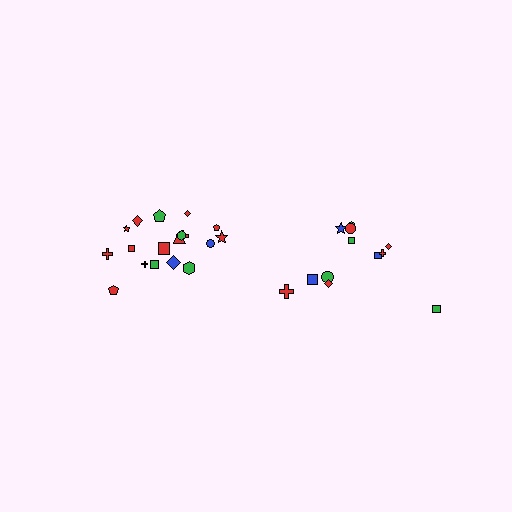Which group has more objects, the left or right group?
The left group.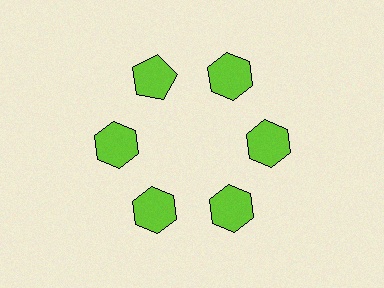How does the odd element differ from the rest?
It has a different shape: pentagon instead of hexagon.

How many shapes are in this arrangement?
There are 6 shapes arranged in a ring pattern.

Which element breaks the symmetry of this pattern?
The lime pentagon at roughly the 11 o'clock position breaks the symmetry. All other shapes are lime hexagons.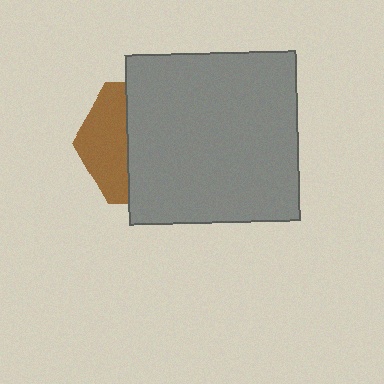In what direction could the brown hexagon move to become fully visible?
The brown hexagon could move left. That would shift it out from behind the gray square entirely.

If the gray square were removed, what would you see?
You would see the complete brown hexagon.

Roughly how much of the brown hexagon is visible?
A small part of it is visible (roughly 35%).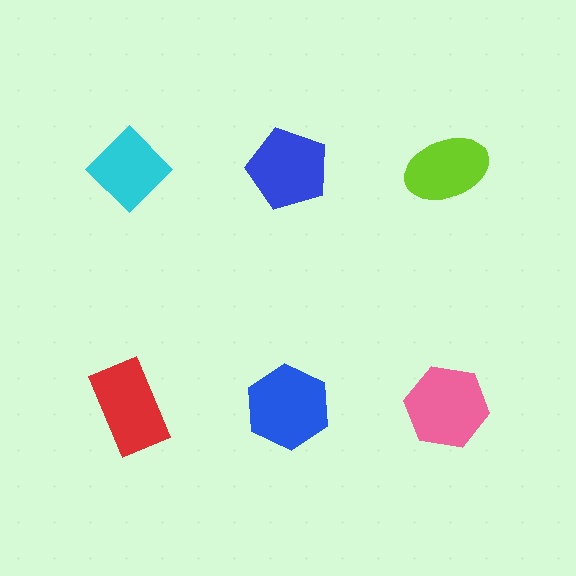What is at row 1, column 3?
A lime ellipse.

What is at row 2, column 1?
A red rectangle.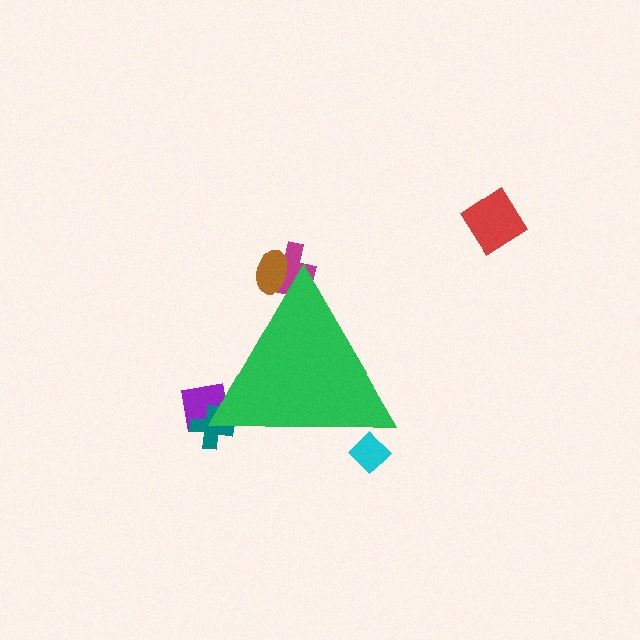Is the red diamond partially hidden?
No, the red diamond is fully visible.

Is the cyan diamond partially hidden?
Yes, the cyan diamond is partially hidden behind the green triangle.